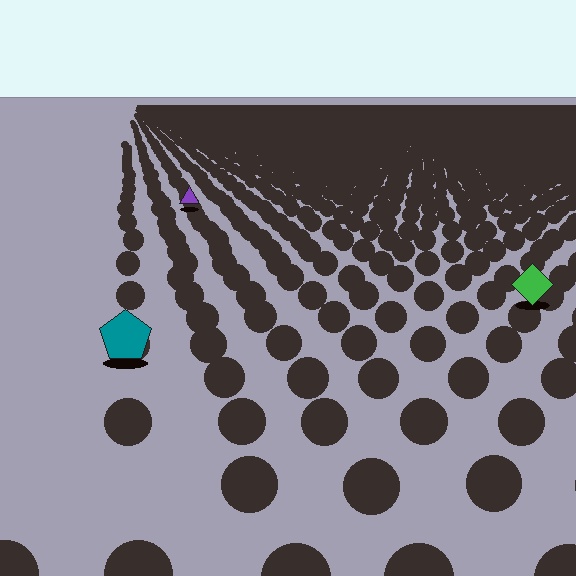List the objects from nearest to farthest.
From nearest to farthest: the teal pentagon, the green diamond, the purple triangle.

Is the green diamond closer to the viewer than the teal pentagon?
No. The teal pentagon is closer — you can tell from the texture gradient: the ground texture is coarser near it.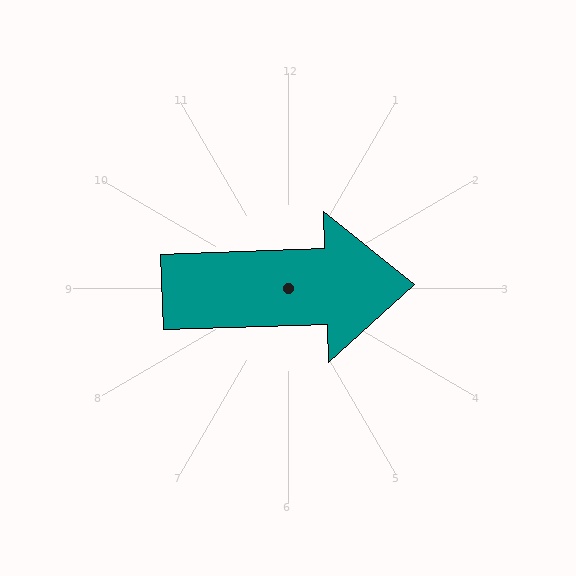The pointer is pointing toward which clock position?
Roughly 3 o'clock.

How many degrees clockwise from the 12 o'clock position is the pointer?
Approximately 88 degrees.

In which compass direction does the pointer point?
East.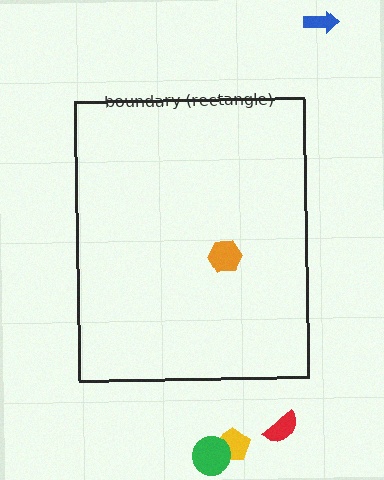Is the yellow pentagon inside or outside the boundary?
Outside.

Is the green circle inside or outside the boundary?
Outside.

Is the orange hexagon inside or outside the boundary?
Inside.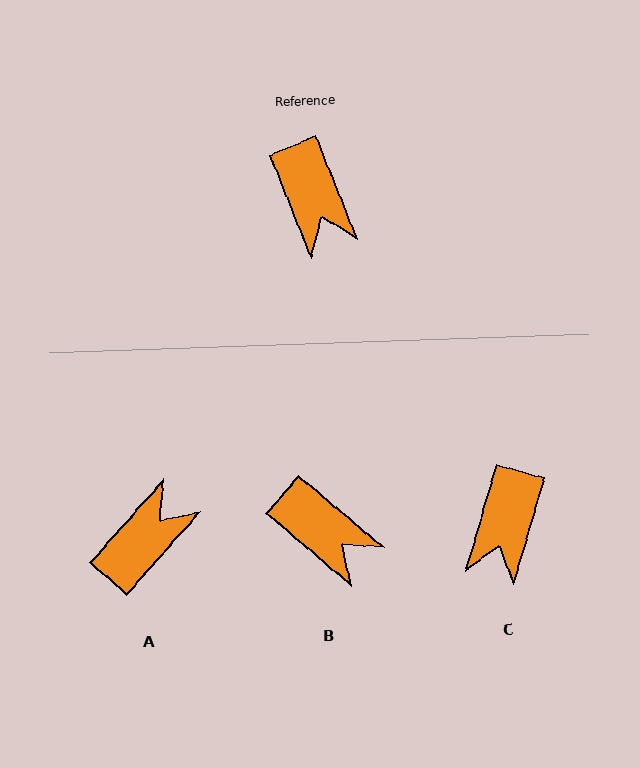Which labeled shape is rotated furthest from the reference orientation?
A, about 116 degrees away.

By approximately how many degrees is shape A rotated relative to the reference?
Approximately 116 degrees counter-clockwise.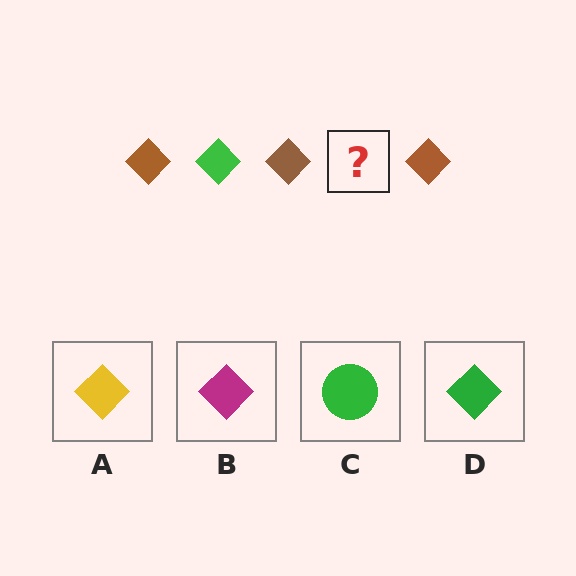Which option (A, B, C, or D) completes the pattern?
D.